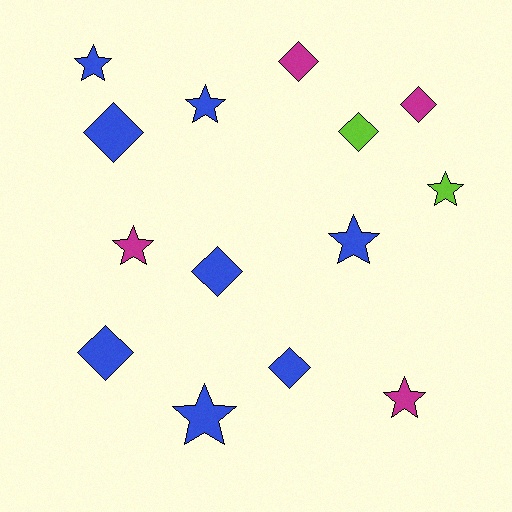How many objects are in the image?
There are 14 objects.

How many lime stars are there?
There is 1 lime star.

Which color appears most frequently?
Blue, with 8 objects.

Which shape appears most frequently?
Star, with 7 objects.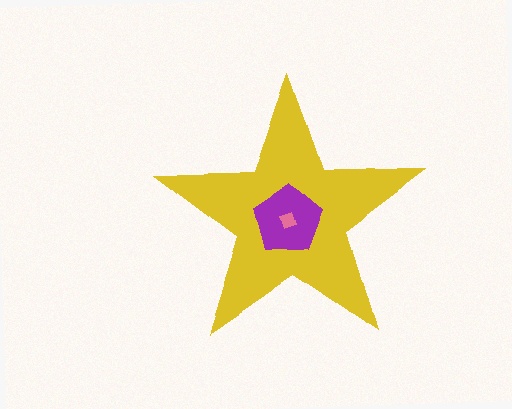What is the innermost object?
The pink diamond.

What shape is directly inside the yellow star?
The purple pentagon.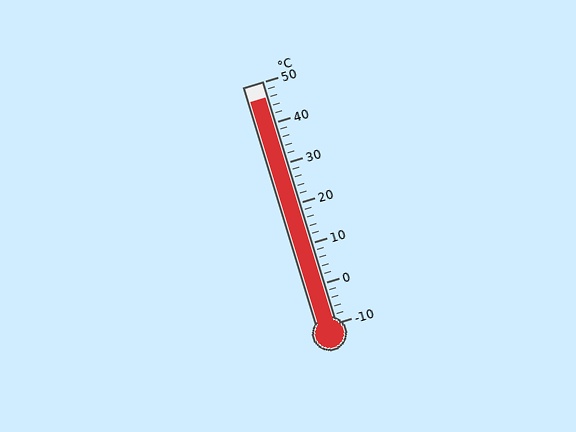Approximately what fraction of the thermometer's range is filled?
The thermometer is filled to approximately 95% of its range.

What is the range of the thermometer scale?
The thermometer scale ranges from -10°C to 50°C.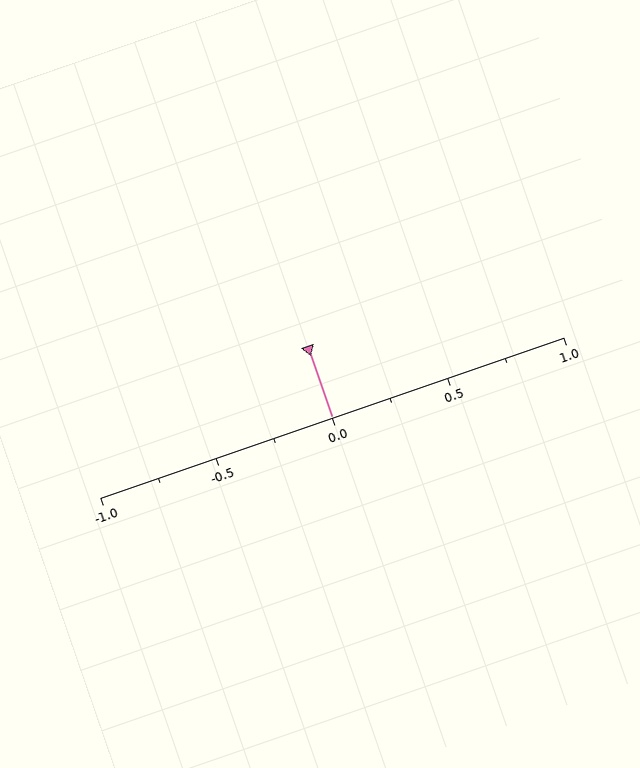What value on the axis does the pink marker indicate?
The marker indicates approximately 0.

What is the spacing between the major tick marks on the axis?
The major ticks are spaced 0.5 apart.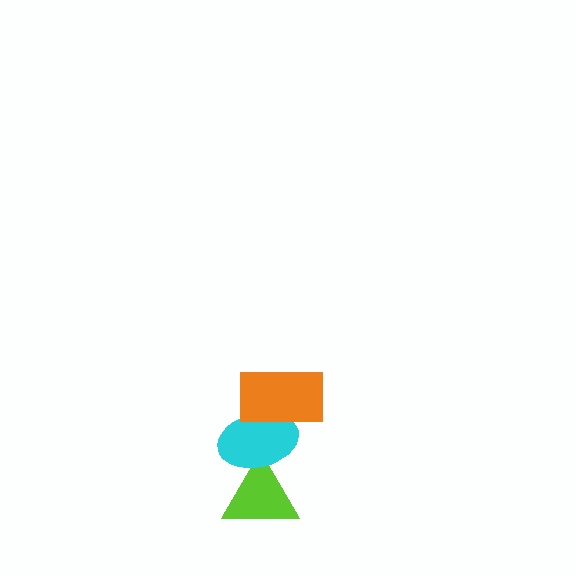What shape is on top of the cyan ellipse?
The orange rectangle is on top of the cyan ellipse.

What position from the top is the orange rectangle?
The orange rectangle is 1st from the top.